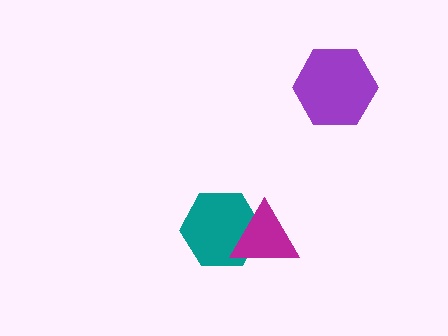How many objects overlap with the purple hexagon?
0 objects overlap with the purple hexagon.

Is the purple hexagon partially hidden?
No, no other shape covers it.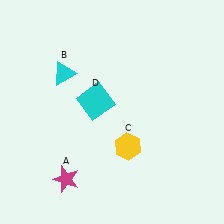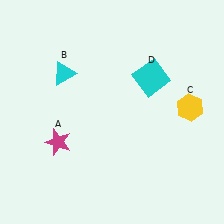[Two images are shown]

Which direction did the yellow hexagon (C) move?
The yellow hexagon (C) moved right.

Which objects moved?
The objects that moved are: the magenta star (A), the yellow hexagon (C), the cyan square (D).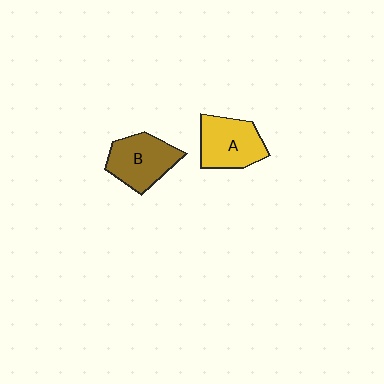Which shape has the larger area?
Shape B (brown).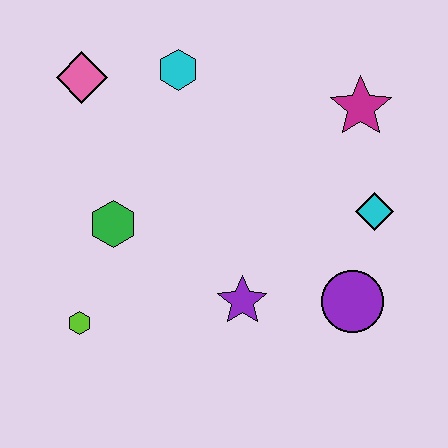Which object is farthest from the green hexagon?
The magenta star is farthest from the green hexagon.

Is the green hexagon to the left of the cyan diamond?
Yes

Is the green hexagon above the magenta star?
No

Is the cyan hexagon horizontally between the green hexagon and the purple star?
Yes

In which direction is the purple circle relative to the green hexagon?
The purple circle is to the right of the green hexagon.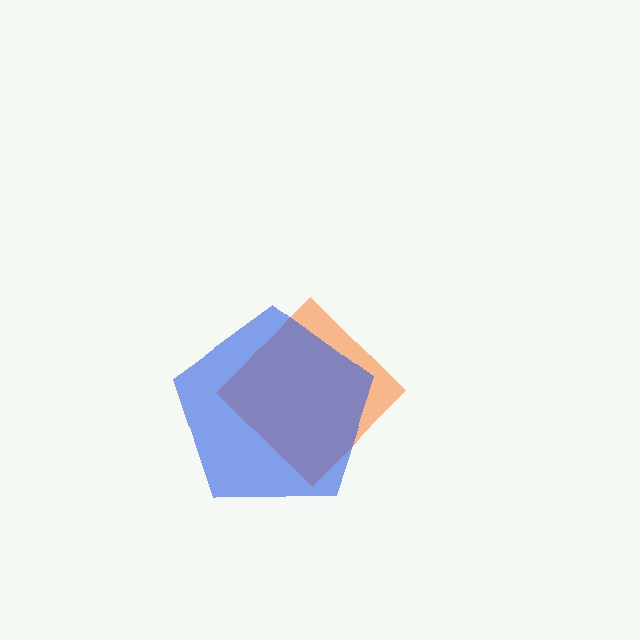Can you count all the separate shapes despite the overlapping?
Yes, there are 2 separate shapes.